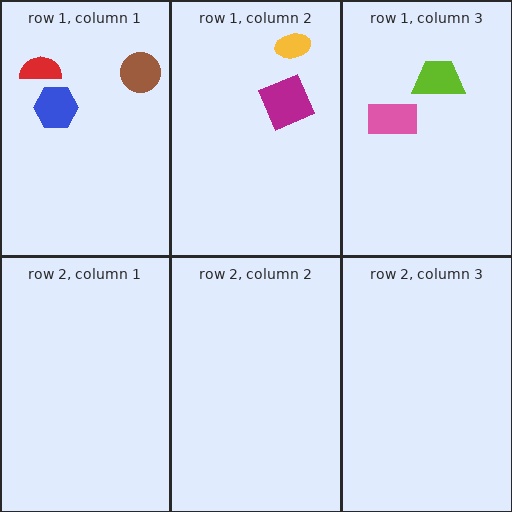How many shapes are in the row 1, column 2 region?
2.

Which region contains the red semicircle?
The row 1, column 1 region.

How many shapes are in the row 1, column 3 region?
2.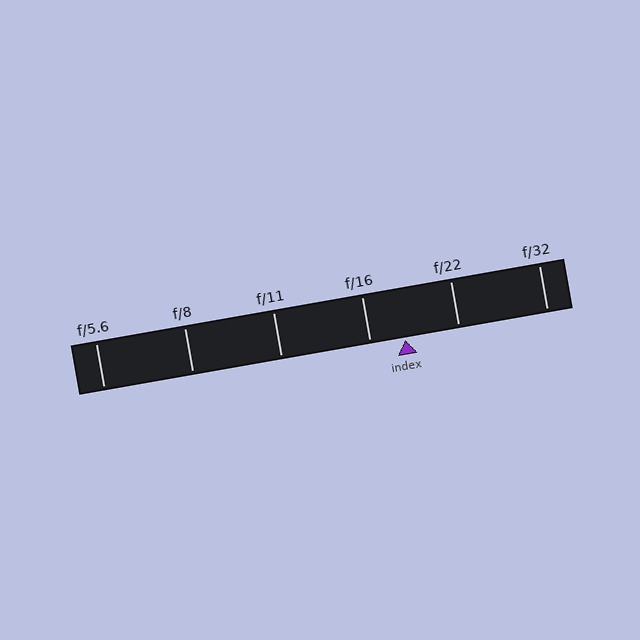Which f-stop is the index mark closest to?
The index mark is closest to f/16.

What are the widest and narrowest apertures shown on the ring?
The widest aperture shown is f/5.6 and the narrowest is f/32.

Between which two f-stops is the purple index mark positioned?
The index mark is between f/16 and f/22.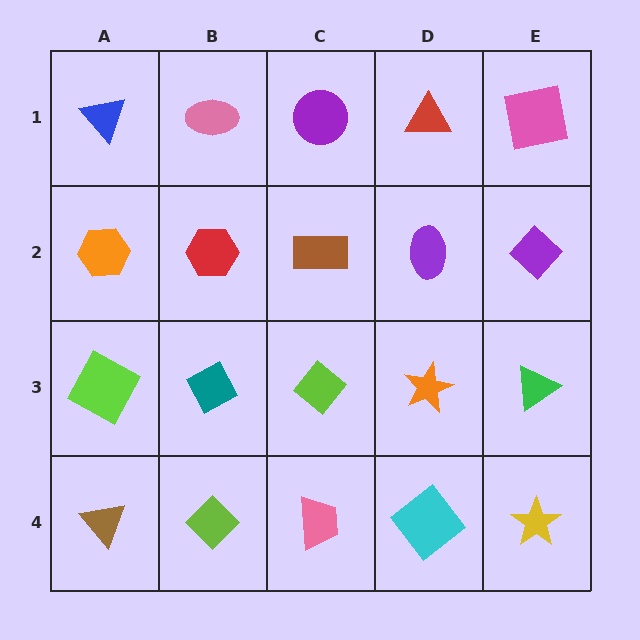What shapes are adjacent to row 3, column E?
A purple diamond (row 2, column E), a yellow star (row 4, column E), an orange star (row 3, column D).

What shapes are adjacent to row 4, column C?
A lime diamond (row 3, column C), a lime diamond (row 4, column B), a cyan diamond (row 4, column D).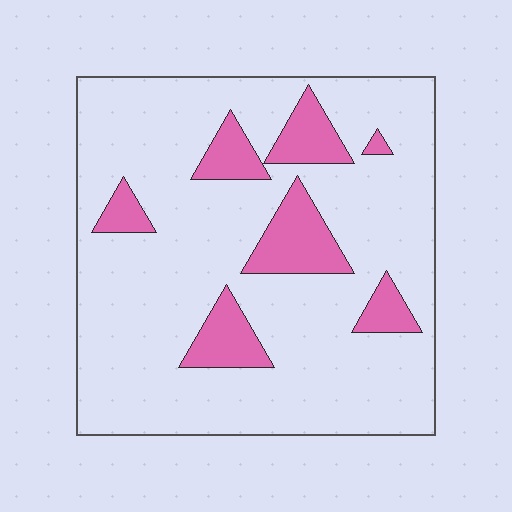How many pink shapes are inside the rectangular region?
7.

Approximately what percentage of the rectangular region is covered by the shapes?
Approximately 15%.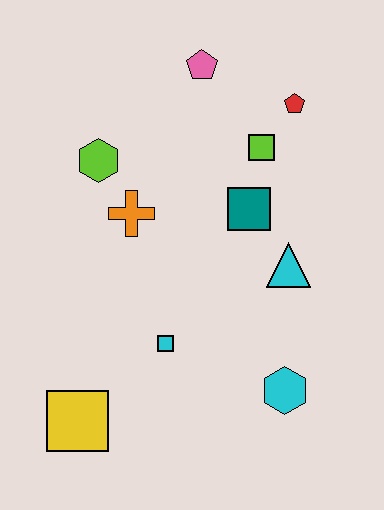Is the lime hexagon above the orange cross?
Yes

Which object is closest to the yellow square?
The cyan square is closest to the yellow square.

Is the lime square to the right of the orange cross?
Yes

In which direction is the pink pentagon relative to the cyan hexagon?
The pink pentagon is above the cyan hexagon.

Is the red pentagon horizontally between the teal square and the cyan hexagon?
No